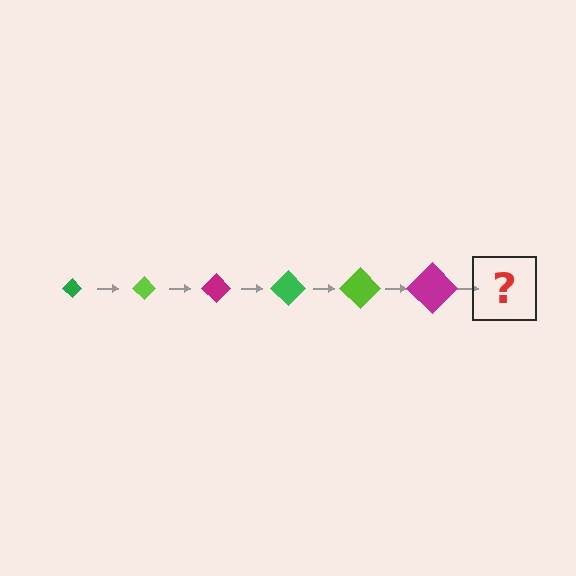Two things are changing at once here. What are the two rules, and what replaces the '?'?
The two rules are that the diamond grows larger each step and the color cycles through green, lime, and magenta. The '?' should be a green diamond, larger than the previous one.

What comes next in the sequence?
The next element should be a green diamond, larger than the previous one.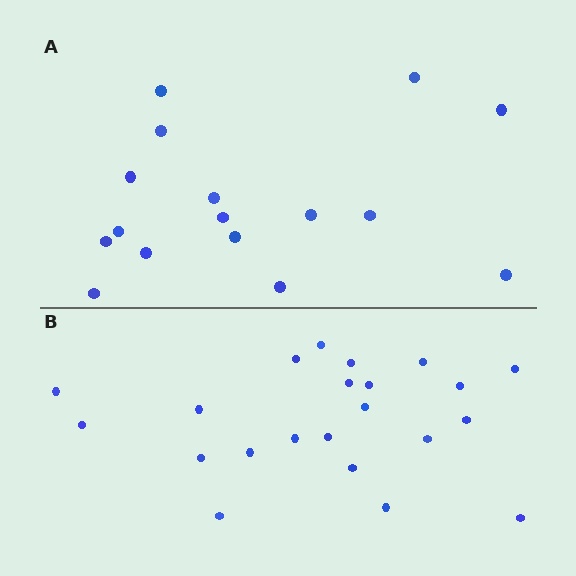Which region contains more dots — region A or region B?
Region B (the bottom region) has more dots.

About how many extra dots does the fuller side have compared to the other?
Region B has about 6 more dots than region A.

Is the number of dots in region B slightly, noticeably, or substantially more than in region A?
Region B has noticeably more, but not dramatically so. The ratio is roughly 1.4 to 1.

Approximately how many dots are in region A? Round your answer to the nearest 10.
About 20 dots. (The exact count is 16, which rounds to 20.)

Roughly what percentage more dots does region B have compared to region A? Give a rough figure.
About 40% more.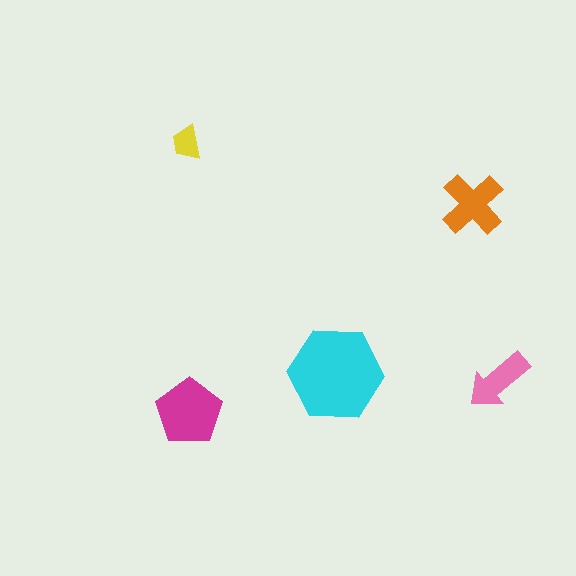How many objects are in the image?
There are 5 objects in the image.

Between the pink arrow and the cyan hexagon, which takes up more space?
The cyan hexagon.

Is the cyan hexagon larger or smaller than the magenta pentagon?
Larger.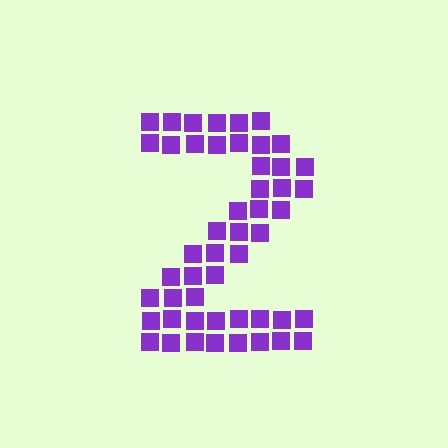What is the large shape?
The large shape is the digit 2.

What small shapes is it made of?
It is made of small squares.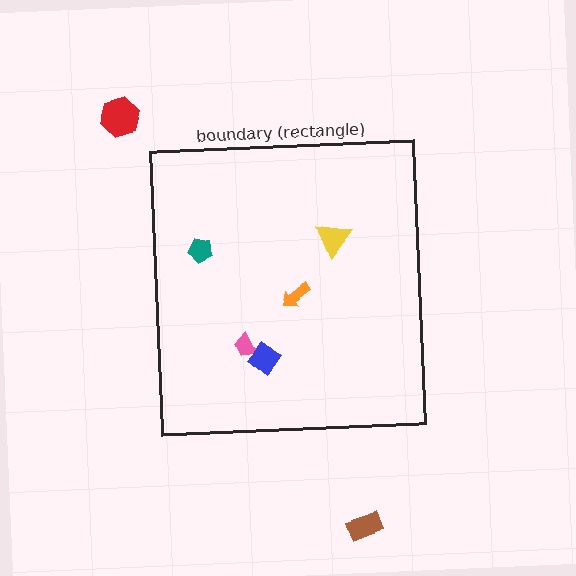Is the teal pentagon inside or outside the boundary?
Inside.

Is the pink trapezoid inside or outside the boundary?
Inside.